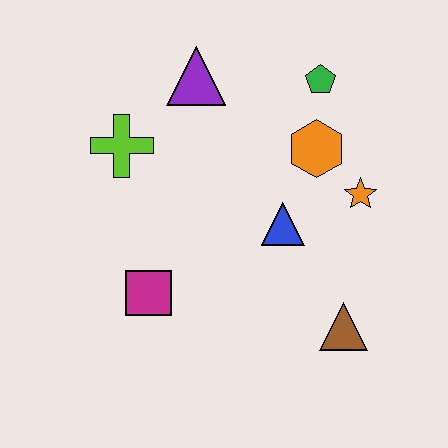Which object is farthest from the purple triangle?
The brown triangle is farthest from the purple triangle.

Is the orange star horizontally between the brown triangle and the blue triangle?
No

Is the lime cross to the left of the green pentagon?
Yes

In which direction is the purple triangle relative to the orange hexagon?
The purple triangle is to the left of the orange hexagon.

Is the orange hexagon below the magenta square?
No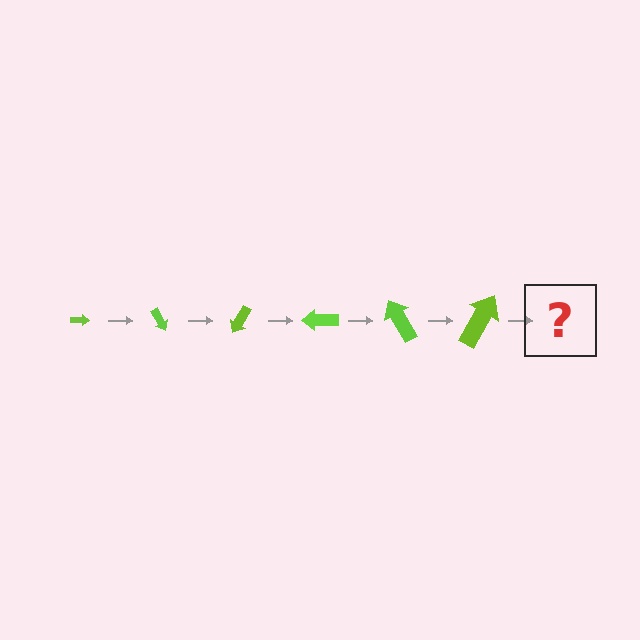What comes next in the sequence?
The next element should be an arrow, larger than the previous one and rotated 360 degrees from the start.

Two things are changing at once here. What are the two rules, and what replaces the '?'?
The two rules are that the arrow grows larger each step and it rotates 60 degrees each step. The '?' should be an arrow, larger than the previous one and rotated 360 degrees from the start.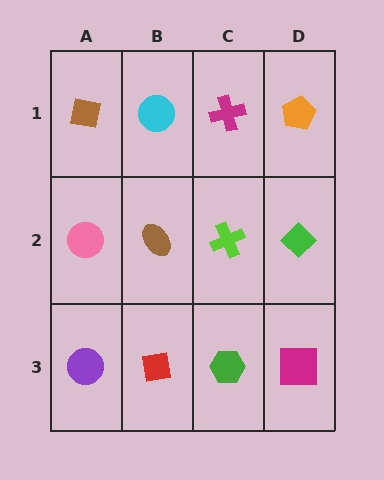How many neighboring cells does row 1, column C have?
3.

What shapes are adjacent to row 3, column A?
A pink circle (row 2, column A), a red square (row 3, column B).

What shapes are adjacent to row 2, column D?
An orange pentagon (row 1, column D), a magenta square (row 3, column D), a lime cross (row 2, column C).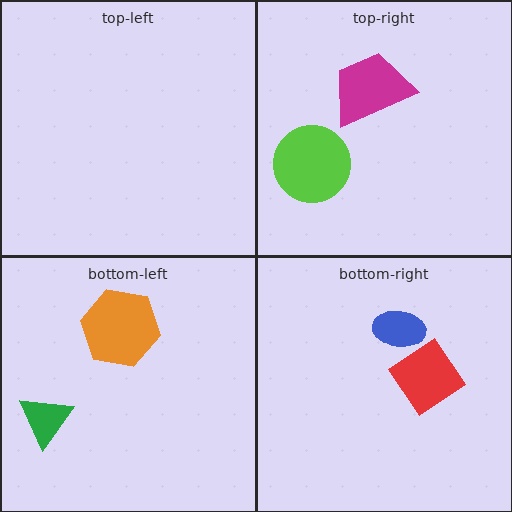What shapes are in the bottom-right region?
The red diamond, the blue ellipse.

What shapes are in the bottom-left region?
The orange hexagon, the green triangle.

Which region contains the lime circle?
The top-right region.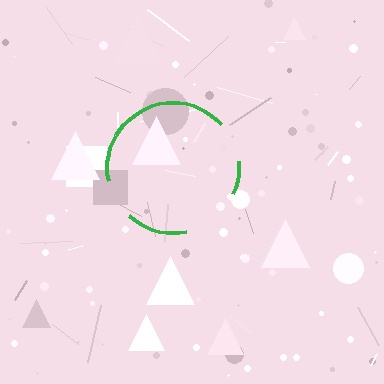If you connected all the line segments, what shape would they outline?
They would outline a circle.